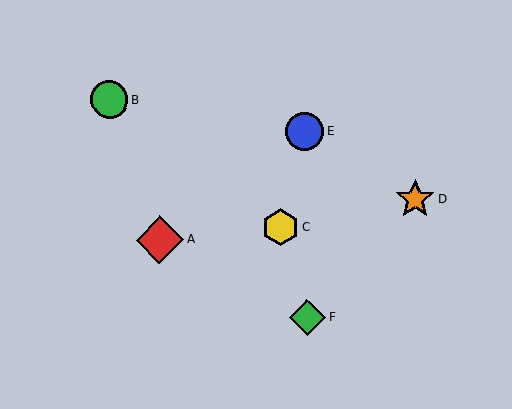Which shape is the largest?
The red diamond (labeled A) is the largest.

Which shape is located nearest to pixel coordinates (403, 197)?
The orange star (labeled D) at (415, 199) is nearest to that location.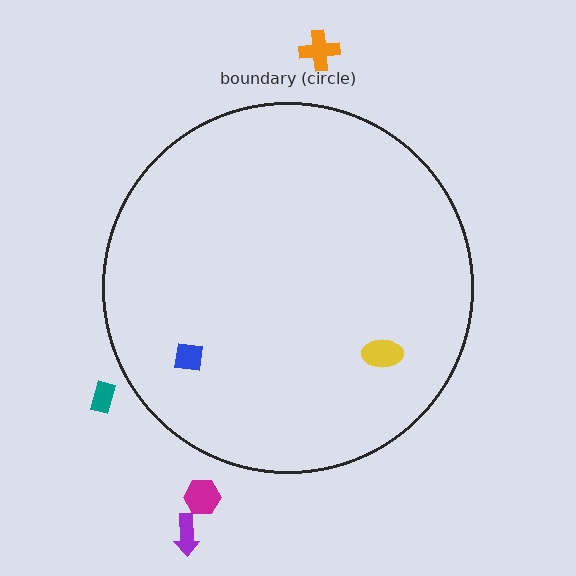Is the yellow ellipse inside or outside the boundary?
Inside.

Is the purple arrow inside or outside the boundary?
Outside.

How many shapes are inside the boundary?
2 inside, 4 outside.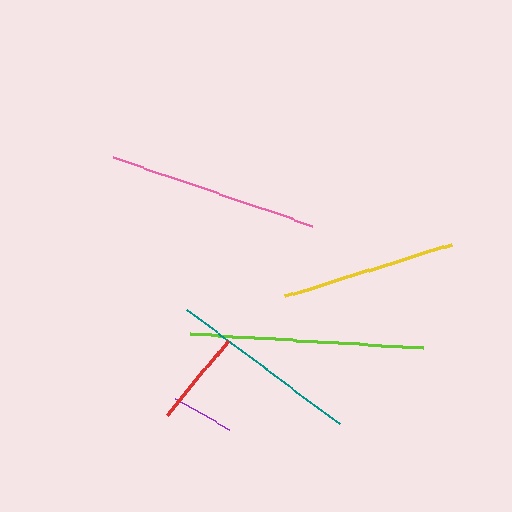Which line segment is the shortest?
The purple line is the shortest at approximately 61 pixels.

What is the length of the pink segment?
The pink segment is approximately 210 pixels long.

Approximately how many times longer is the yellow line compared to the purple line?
The yellow line is approximately 2.9 times the length of the purple line.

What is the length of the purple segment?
The purple segment is approximately 61 pixels long.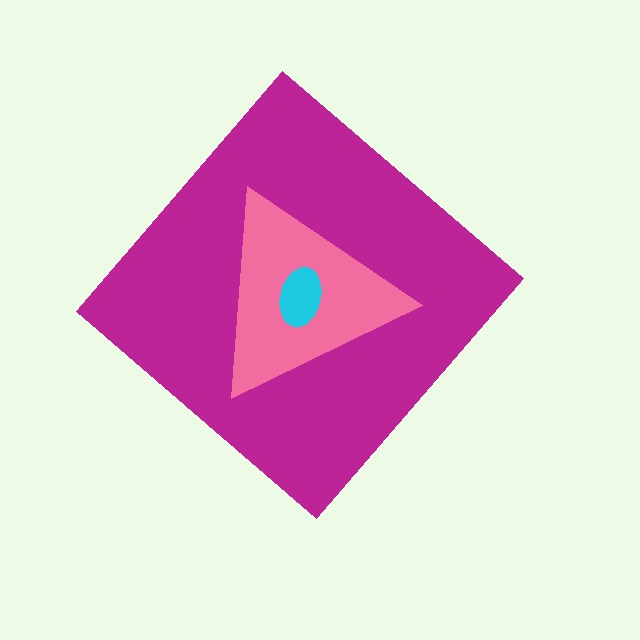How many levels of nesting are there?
3.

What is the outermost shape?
The magenta diamond.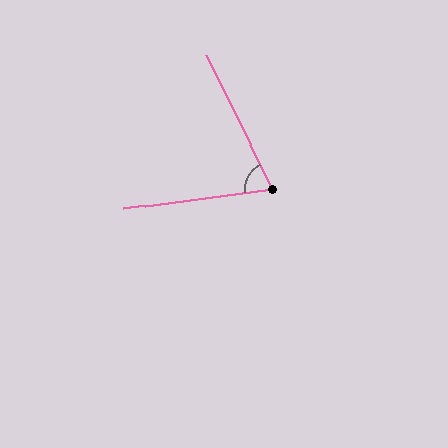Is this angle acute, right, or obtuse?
It is acute.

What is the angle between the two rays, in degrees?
Approximately 71 degrees.